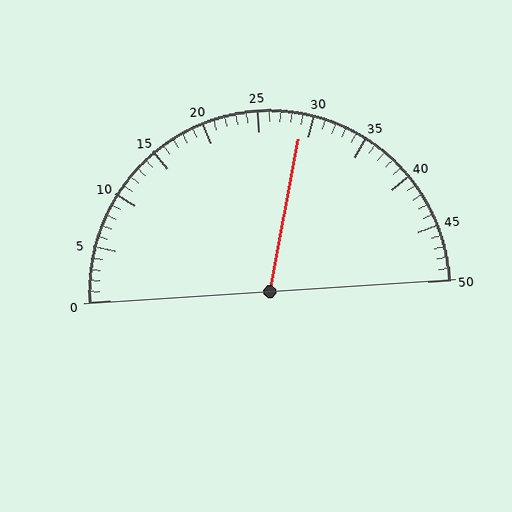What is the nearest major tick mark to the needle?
The nearest major tick mark is 30.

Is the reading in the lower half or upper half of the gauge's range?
The reading is in the upper half of the range (0 to 50).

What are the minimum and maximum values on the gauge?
The gauge ranges from 0 to 50.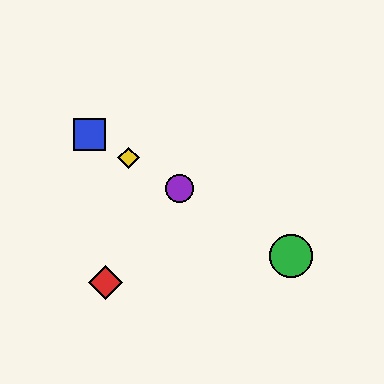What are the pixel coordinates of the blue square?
The blue square is at (89, 134).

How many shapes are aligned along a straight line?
4 shapes (the blue square, the green circle, the yellow diamond, the purple circle) are aligned along a straight line.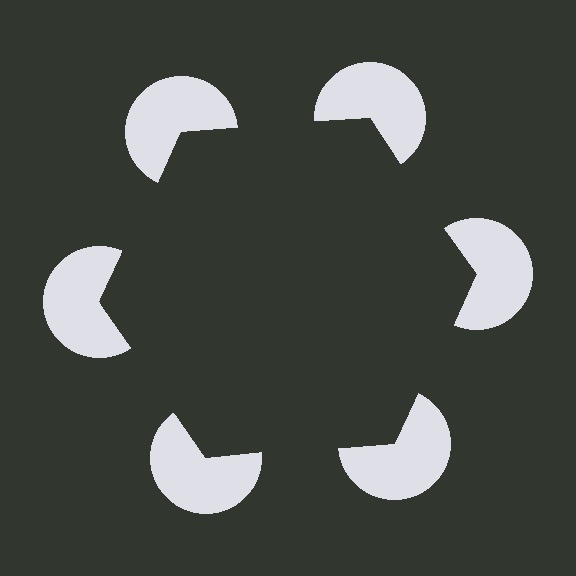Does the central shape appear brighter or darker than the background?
It typically appears slightly darker than the background, even though no actual brightness change is drawn.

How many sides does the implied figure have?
6 sides.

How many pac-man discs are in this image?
There are 6 — one at each vertex of the illusory hexagon.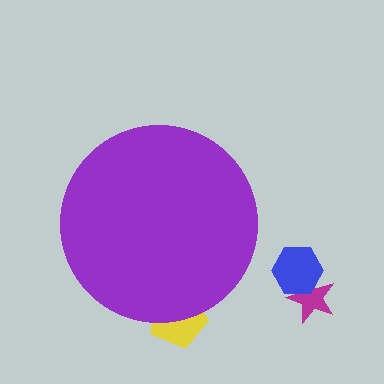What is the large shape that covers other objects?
A purple circle.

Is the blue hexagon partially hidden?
No, the blue hexagon is fully visible.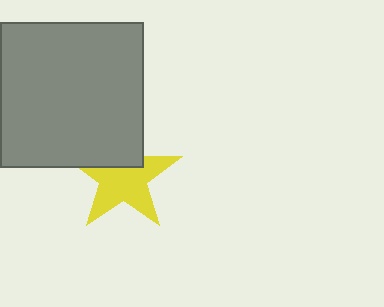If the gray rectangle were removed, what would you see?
You would see the complete yellow star.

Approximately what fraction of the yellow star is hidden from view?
Roughly 33% of the yellow star is hidden behind the gray rectangle.